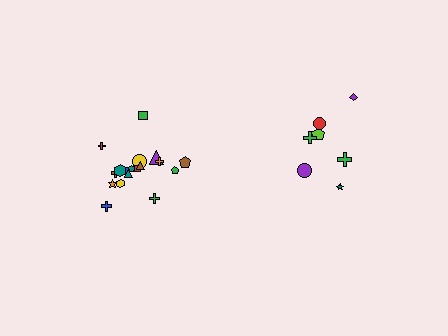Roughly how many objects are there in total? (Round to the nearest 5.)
Roughly 25 objects in total.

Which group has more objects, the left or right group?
The left group.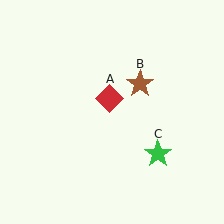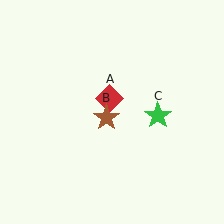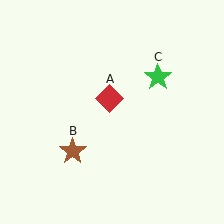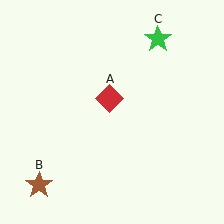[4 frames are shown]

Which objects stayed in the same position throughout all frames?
Red diamond (object A) remained stationary.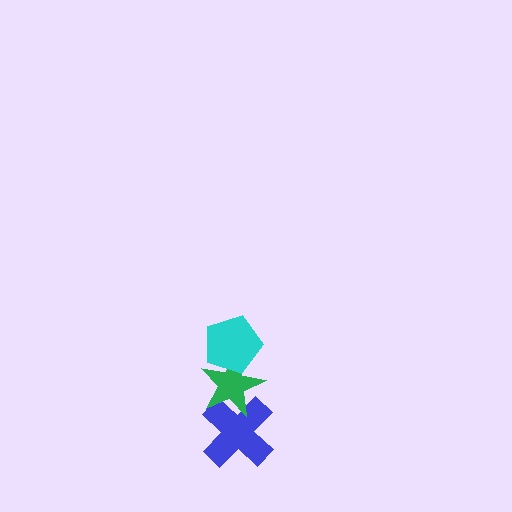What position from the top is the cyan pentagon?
The cyan pentagon is 1st from the top.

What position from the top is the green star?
The green star is 2nd from the top.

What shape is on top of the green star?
The cyan pentagon is on top of the green star.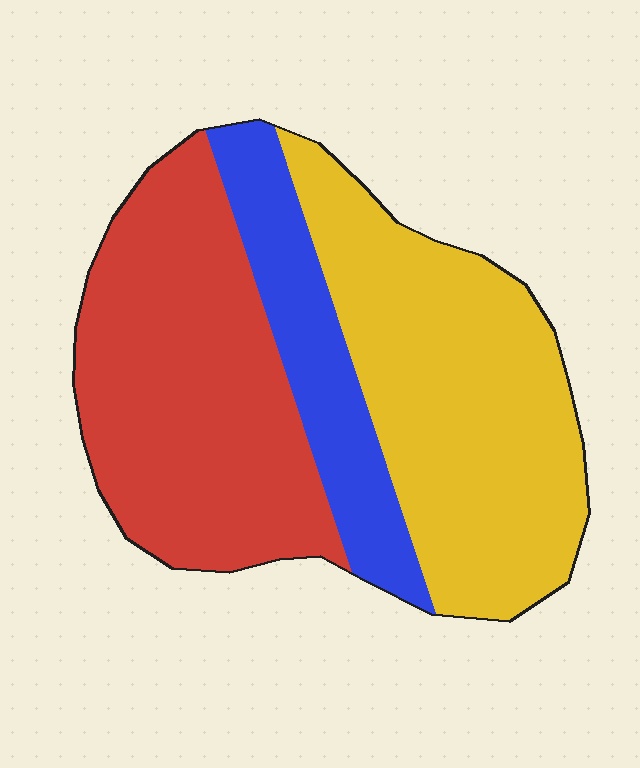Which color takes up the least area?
Blue, at roughly 20%.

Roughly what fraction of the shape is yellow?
Yellow takes up about two fifths (2/5) of the shape.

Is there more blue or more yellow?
Yellow.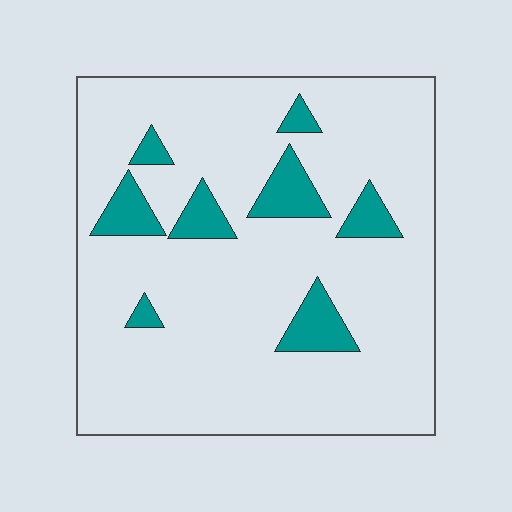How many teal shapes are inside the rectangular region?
8.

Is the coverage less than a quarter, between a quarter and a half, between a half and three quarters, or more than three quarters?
Less than a quarter.